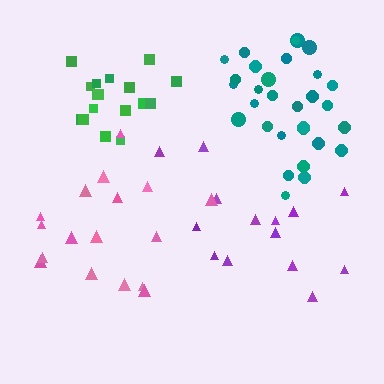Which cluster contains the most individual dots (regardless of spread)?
Teal (30).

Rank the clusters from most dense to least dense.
green, teal, pink, purple.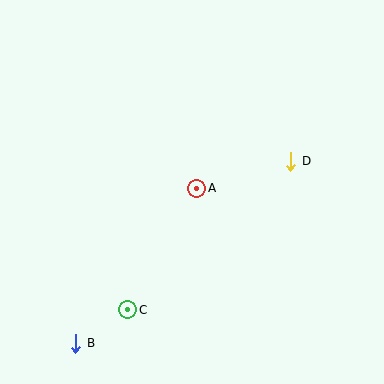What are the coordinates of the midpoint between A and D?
The midpoint between A and D is at (244, 175).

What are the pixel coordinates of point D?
Point D is at (291, 161).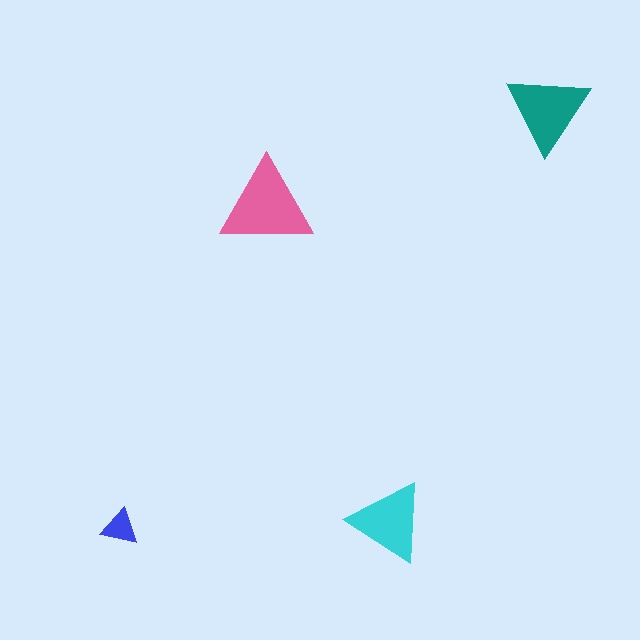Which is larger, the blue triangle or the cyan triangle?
The cyan one.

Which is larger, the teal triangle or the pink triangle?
The pink one.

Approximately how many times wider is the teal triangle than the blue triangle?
About 2 times wider.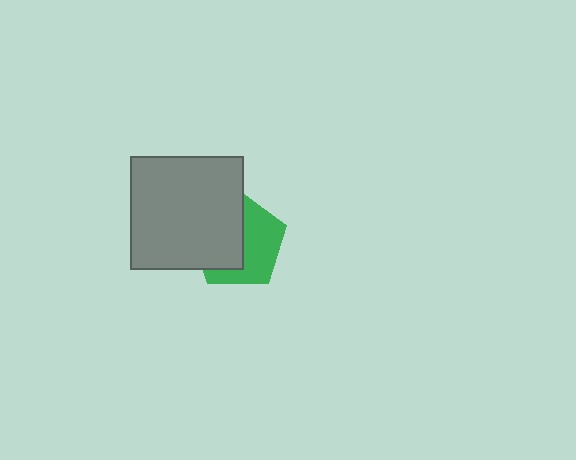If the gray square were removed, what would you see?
You would see the complete green pentagon.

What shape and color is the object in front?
The object in front is a gray square.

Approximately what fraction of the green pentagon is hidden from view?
Roughly 50% of the green pentagon is hidden behind the gray square.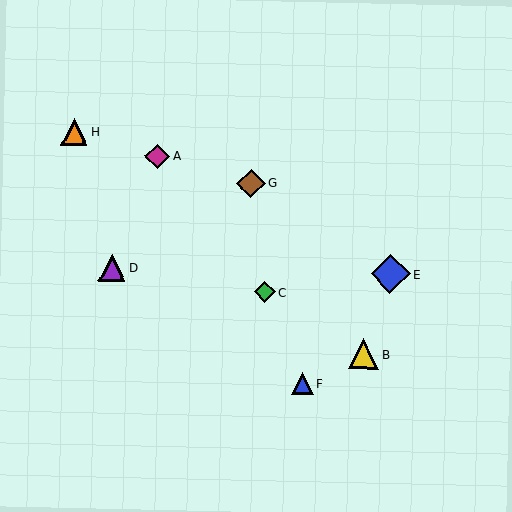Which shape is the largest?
The blue diamond (labeled E) is the largest.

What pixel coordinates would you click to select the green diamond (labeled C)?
Click at (265, 292) to select the green diamond C.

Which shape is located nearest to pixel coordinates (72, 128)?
The orange triangle (labeled H) at (74, 132) is nearest to that location.